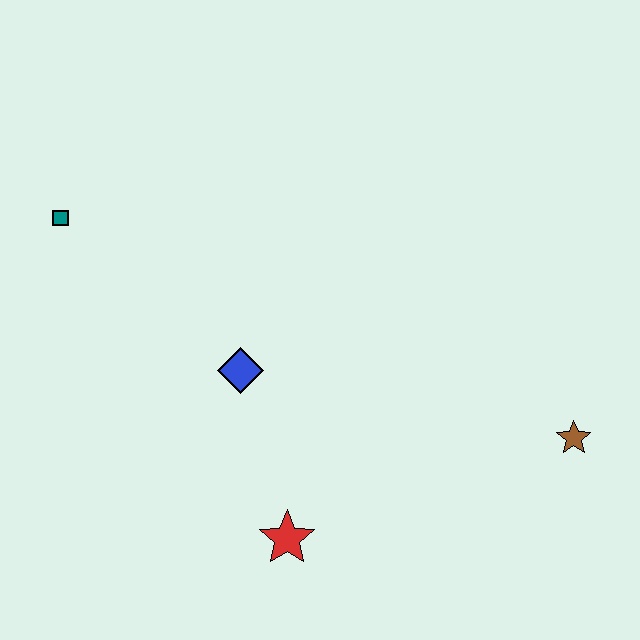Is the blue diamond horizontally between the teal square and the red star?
Yes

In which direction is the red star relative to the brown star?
The red star is to the left of the brown star.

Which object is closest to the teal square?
The blue diamond is closest to the teal square.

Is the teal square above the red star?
Yes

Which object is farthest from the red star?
The teal square is farthest from the red star.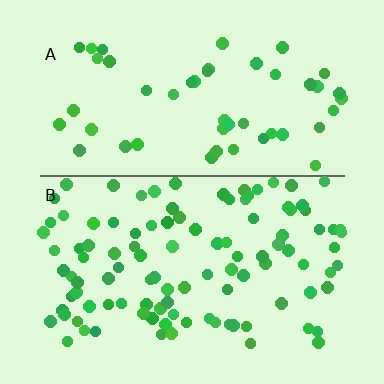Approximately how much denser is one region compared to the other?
Approximately 2.1× — region B over region A.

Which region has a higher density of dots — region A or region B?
B (the bottom).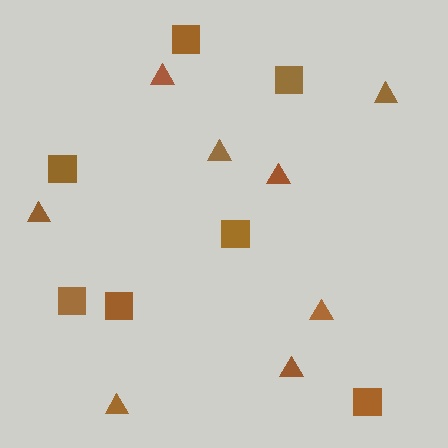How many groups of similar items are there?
There are 2 groups: one group of squares (7) and one group of triangles (8).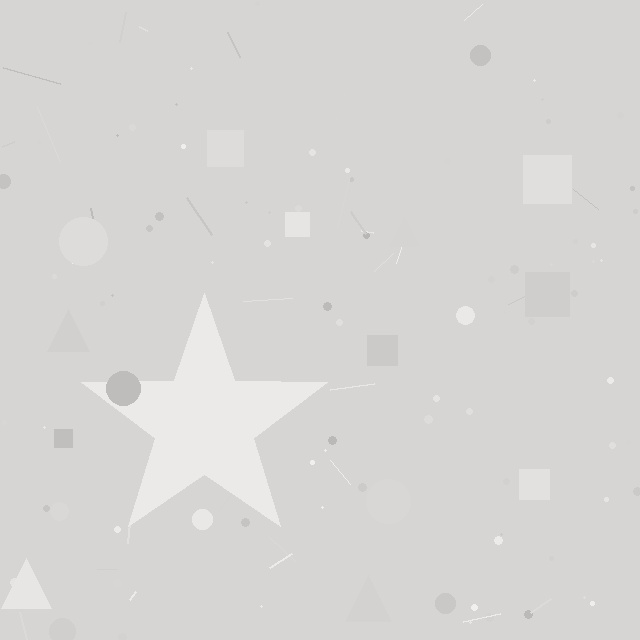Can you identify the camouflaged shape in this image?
The camouflaged shape is a star.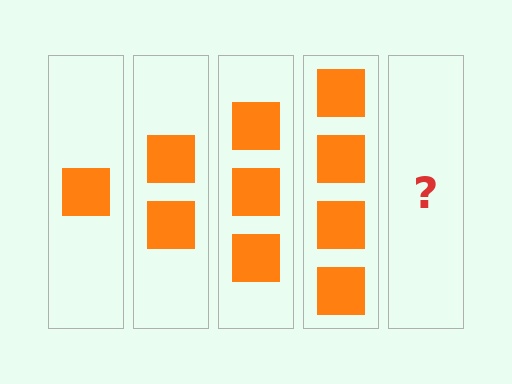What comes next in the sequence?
The next element should be 5 squares.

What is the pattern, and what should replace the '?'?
The pattern is that each step adds one more square. The '?' should be 5 squares.